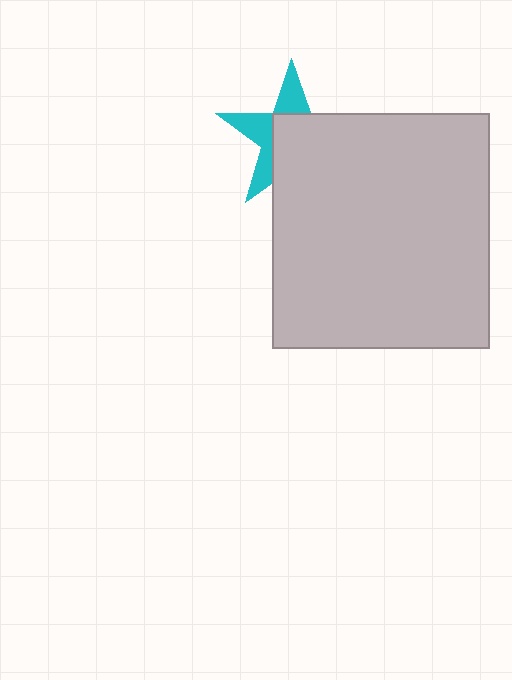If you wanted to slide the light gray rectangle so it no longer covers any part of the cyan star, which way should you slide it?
Slide it toward the lower-right — that is the most direct way to separate the two shapes.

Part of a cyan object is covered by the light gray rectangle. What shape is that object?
It is a star.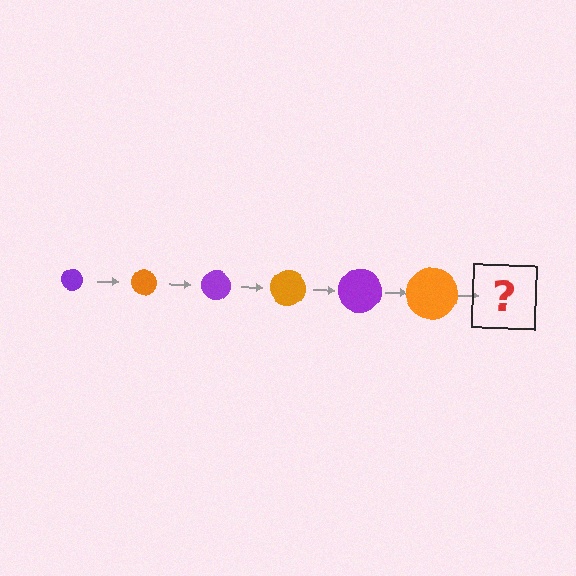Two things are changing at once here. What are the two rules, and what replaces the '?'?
The two rules are that the circle grows larger each step and the color cycles through purple and orange. The '?' should be a purple circle, larger than the previous one.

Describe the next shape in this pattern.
It should be a purple circle, larger than the previous one.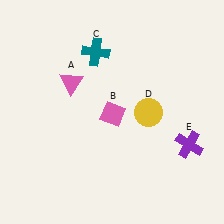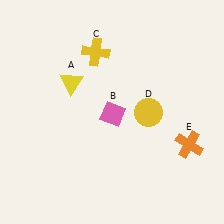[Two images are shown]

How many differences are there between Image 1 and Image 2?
There are 3 differences between the two images.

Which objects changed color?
A changed from pink to yellow. C changed from teal to yellow. E changed from purple to orange.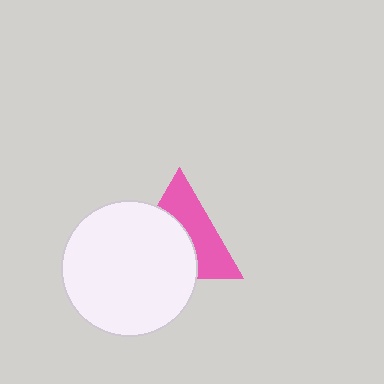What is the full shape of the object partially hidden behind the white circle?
The partially hidden object is a pink triangle.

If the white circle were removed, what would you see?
You would see the complete pink triangle.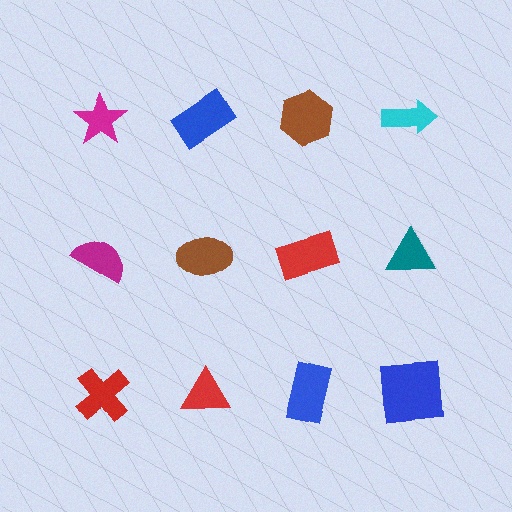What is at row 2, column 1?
A magenta semicircle.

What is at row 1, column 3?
A brown hexagon.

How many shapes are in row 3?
4 shapes.